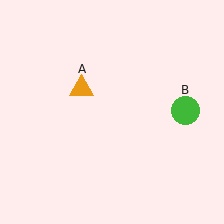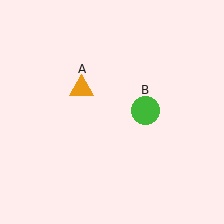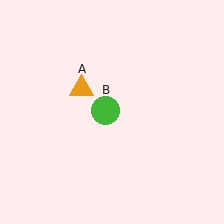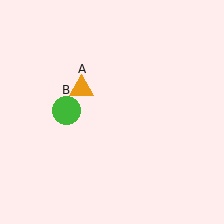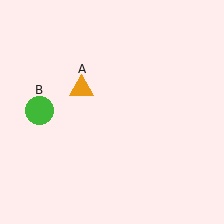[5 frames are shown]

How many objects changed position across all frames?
1 object changed position: green circle (object B).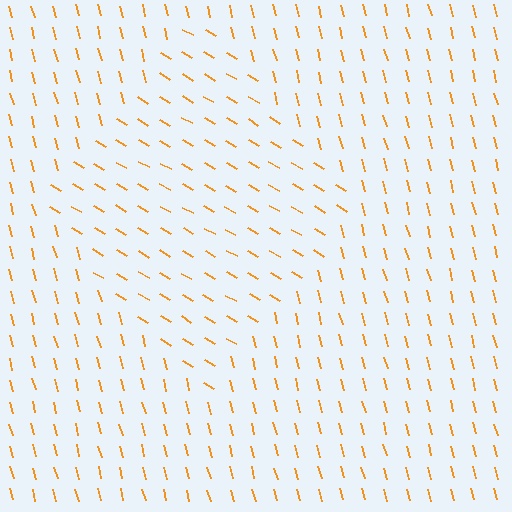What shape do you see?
I see a diamond.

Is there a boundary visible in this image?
Yes, there is a texture boundary formed by a change in line orientation.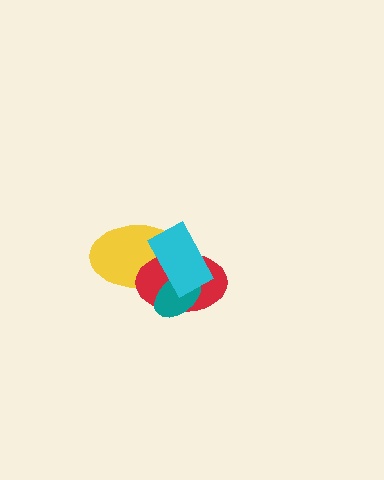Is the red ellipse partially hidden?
Yes, it is partially covered by another shape.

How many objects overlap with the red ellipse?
3 objects overlap with the red ellipse.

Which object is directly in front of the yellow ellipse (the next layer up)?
The red ellipse is directly in front of the yellow ellipse.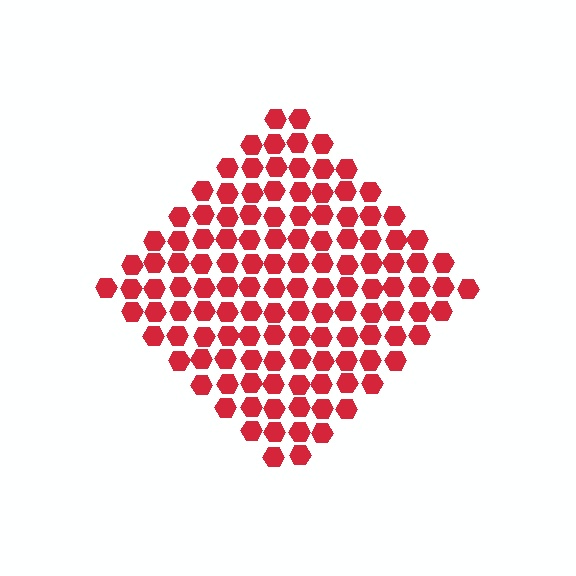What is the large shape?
The large shape is a diamond.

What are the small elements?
The small elements are hexagons.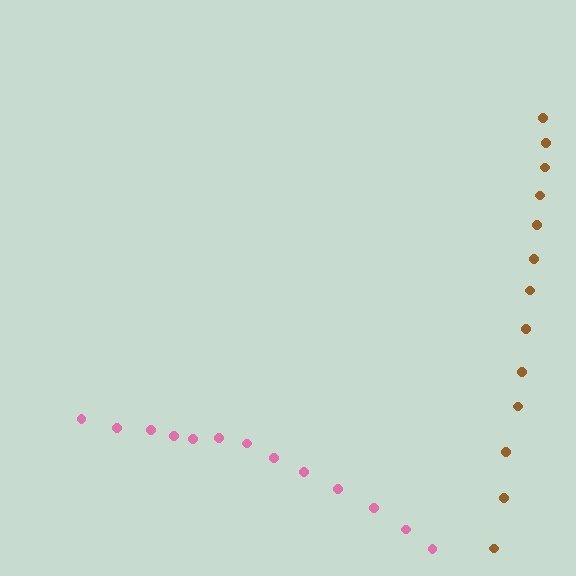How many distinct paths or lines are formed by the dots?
There are 2 distinct paths.